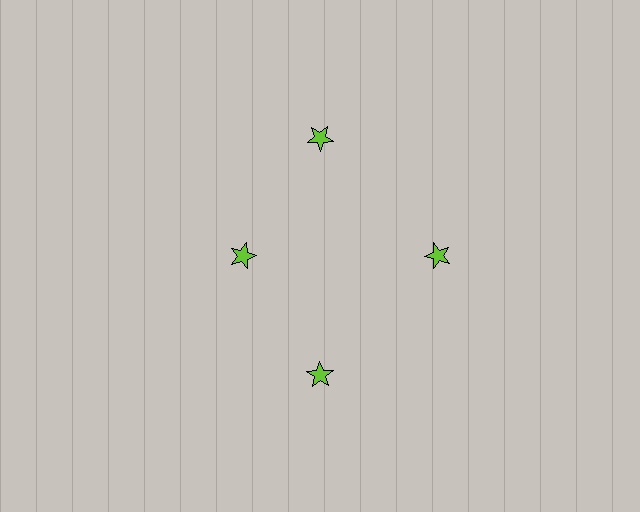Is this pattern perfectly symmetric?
No. The 4 lime stars are arranged in a ring, but one element near the 9 o'clock position is pulled inward toward the center, breaking the 4-fold rotational symmetry.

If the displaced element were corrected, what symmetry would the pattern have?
It would have 4-fold rotational symmetry — the pattern would map onto itself every 90 degrees.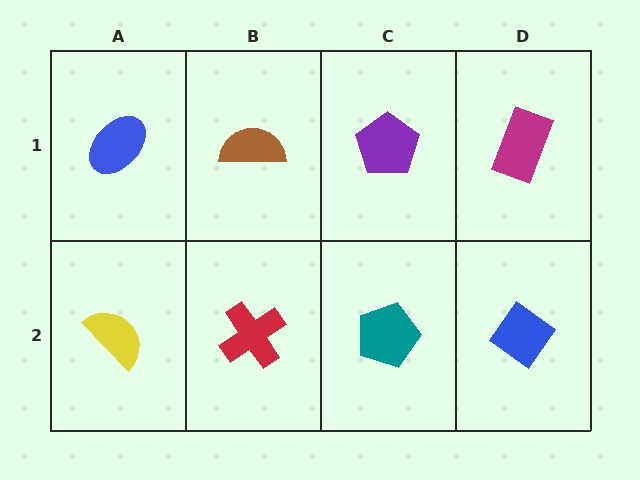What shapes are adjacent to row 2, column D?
A magenta rectangle (row 1, column D), a teal pentagon (row 2, column C).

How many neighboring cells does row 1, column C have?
3.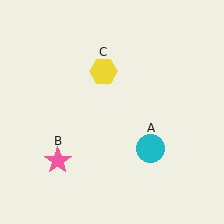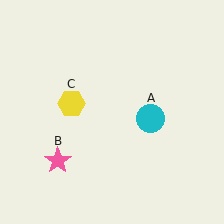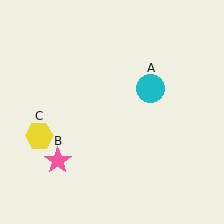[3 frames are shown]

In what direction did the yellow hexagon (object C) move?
The yellow hexagon (object C) moved down and to the left.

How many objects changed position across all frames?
2 objects changed position: cyan circle (object A), yellow hexagon (object C).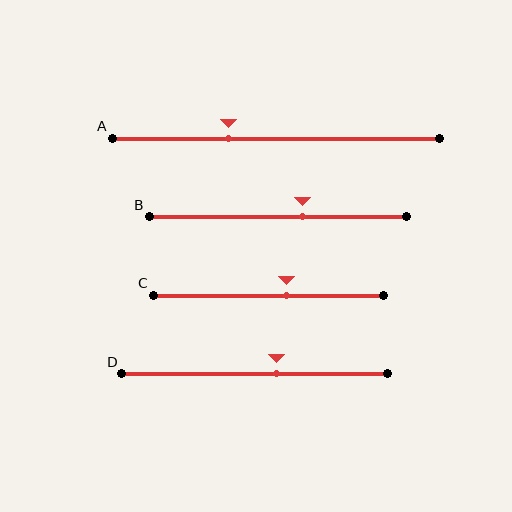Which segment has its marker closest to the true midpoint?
Segment C has its marker closest to the true midpoint.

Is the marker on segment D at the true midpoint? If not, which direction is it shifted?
No, the marker on segment D is shifted to the right by about 8% of the segment length.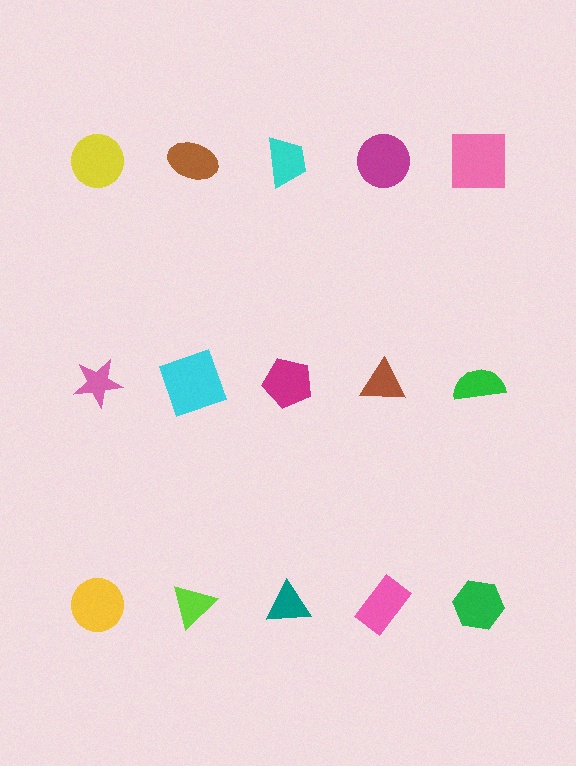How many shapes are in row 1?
5 shapes.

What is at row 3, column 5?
A green hexagon.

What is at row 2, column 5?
A green semicircle.